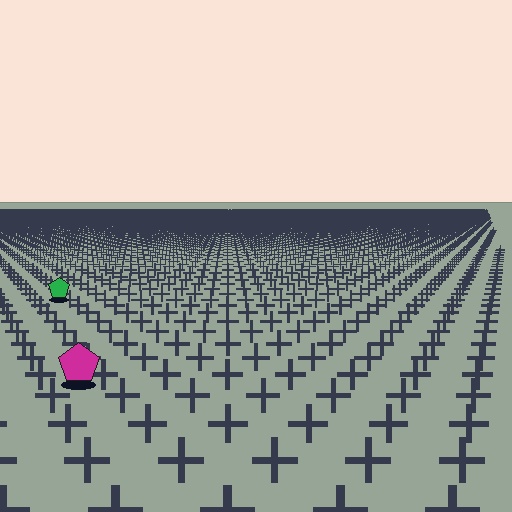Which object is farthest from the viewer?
The green pentagon is farthest from the viewer. It appears smaller and the ground texture around it is denser.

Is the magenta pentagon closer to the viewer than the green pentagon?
Yes. The magenta pentagon is closer — you can tell from the texture gradient: the ground texture is coarser near it.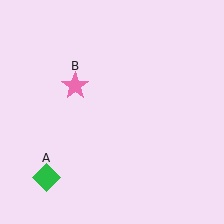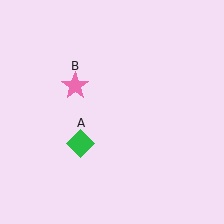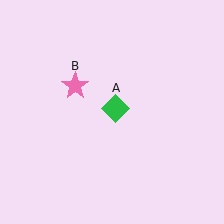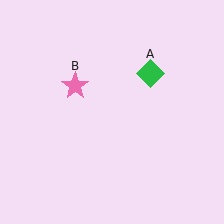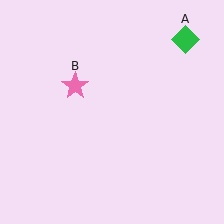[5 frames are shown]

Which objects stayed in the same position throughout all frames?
Pink star (object B) remained stationary.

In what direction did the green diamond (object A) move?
The green diamond (object A) moved up and to the right.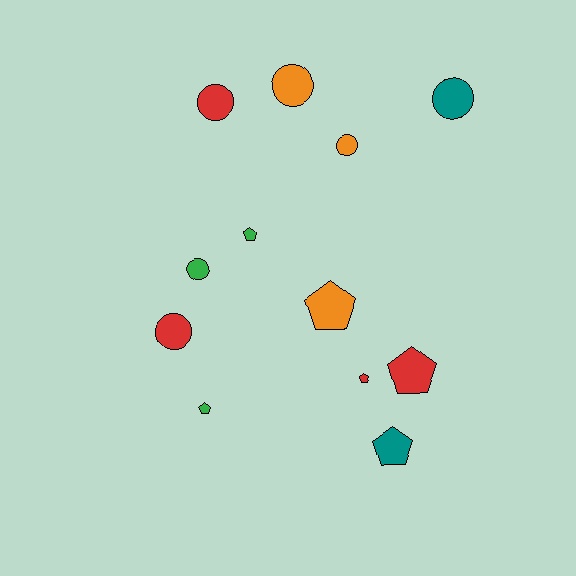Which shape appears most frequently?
Circle, with 6 objects.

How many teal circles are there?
There is 1 teal circle.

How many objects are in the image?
There are 12 objects.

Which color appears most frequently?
Red, with 4 objects.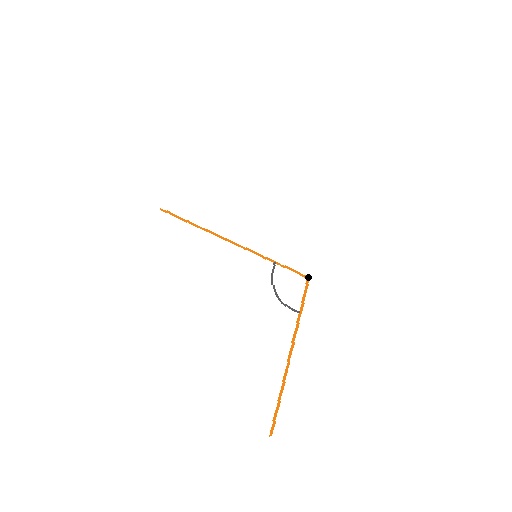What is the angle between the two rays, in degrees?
Approximately 101 degrees.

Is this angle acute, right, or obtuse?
It is obtuse.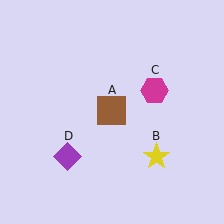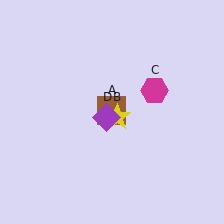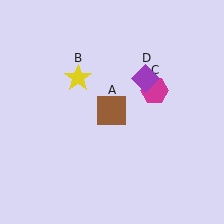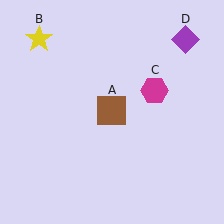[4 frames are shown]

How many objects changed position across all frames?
2 objects changed position: yellow star (object B), purple diamond (object D).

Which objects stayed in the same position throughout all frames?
Brown square (object A) and magenta hexagon (object C) remained stationary.